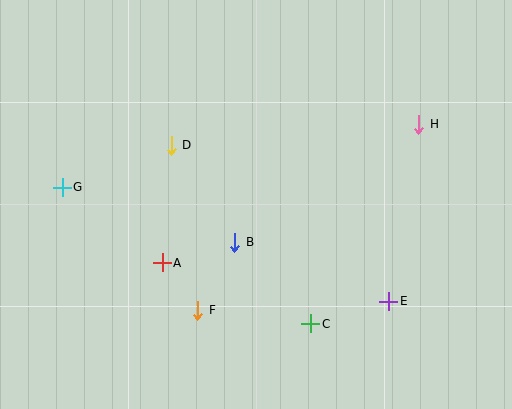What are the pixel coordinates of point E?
Point E is at (389, 301).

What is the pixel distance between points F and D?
The distance between F and D is 167 pixels.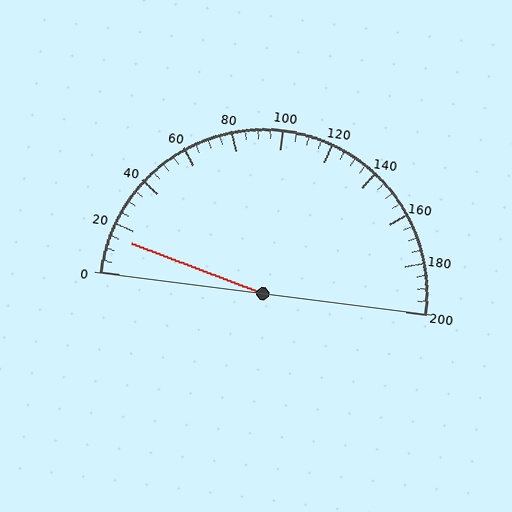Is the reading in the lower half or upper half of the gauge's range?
The reading is in the lower half of the range (0 to 200).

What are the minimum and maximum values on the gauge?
The gauge ranges from 0 to 200.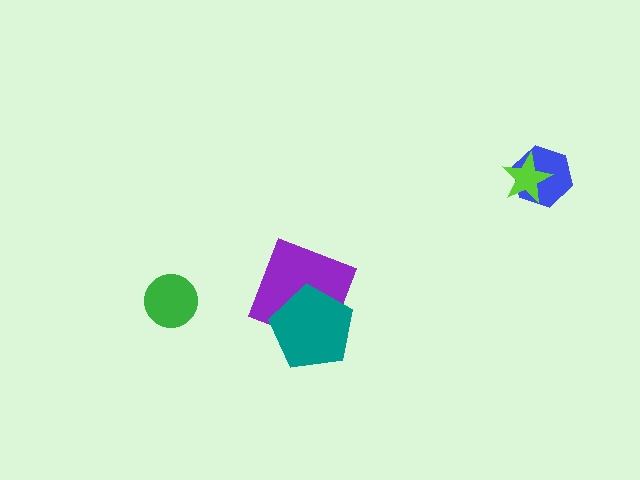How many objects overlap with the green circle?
0 objects overlap with the green circle.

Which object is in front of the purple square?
The teal pentagon is in front of the purple square.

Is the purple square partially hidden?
Yes, it is partially covered by another shape.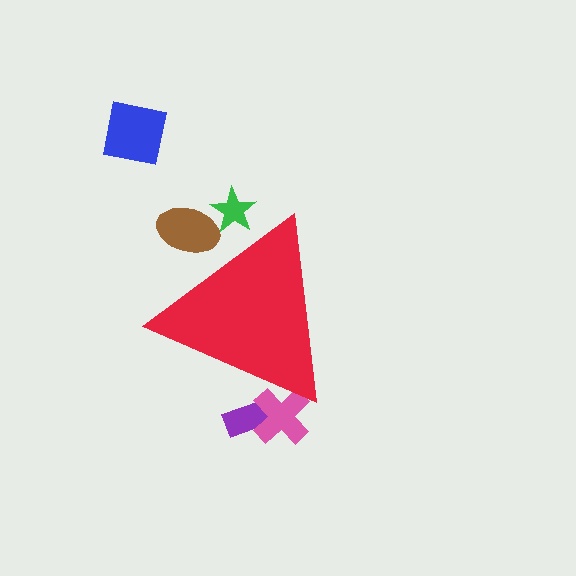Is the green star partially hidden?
Yes, the green star is partially hidden behind the red triangle.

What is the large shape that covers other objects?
A red triangle.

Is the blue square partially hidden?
No, the blue square is fully visible.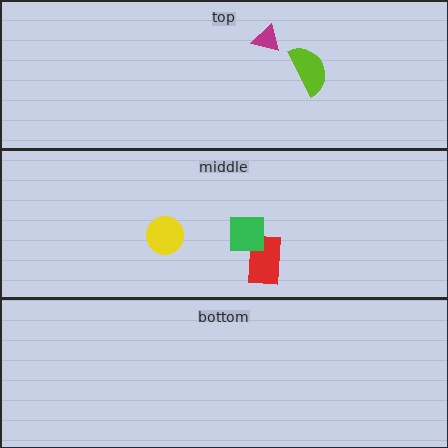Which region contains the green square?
The middle region.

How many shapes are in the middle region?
3.